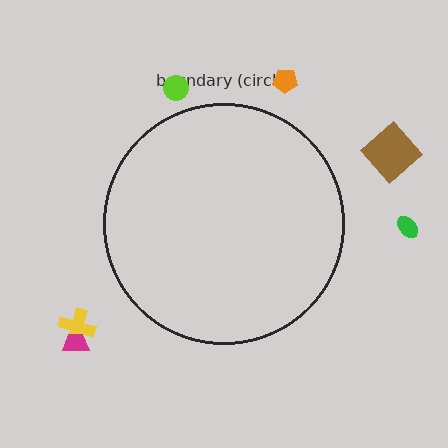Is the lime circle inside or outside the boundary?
Outside.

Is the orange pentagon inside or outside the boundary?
Outside.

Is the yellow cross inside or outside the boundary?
Outside.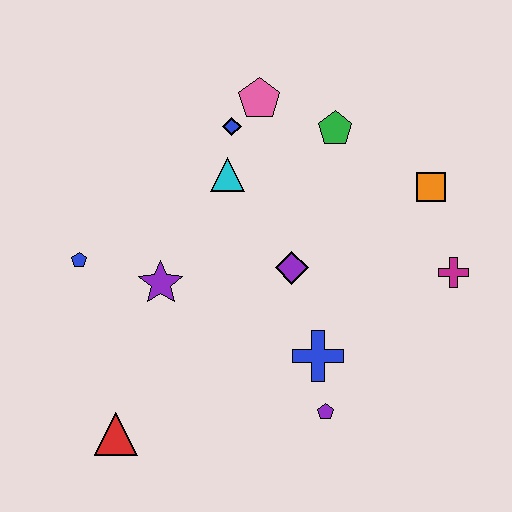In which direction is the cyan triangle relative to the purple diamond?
The cyan triangle is above the purple diamond.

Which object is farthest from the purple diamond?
The red triangle is farthest from the purple diamond.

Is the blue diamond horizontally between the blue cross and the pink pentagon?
No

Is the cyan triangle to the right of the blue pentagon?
Yes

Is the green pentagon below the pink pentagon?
Yes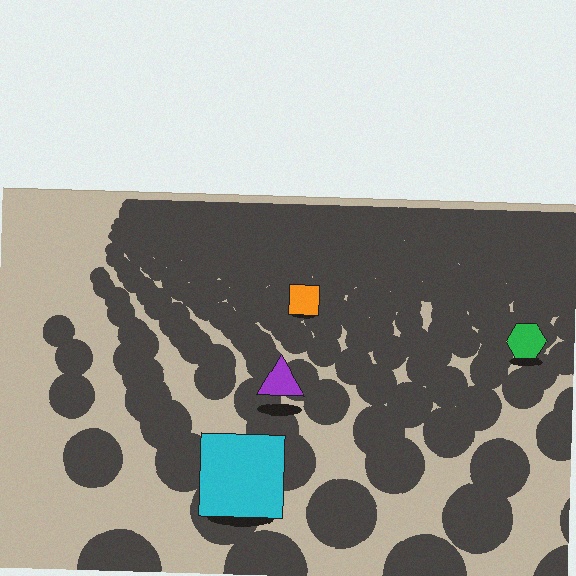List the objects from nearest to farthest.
From nearest to farthest: the cyan square, the purple triangle, the green hexagon, the orange square.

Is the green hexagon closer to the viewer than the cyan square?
No. The cyan square is closer — you can tell from the texture gradient: the ground texture is coarser near it.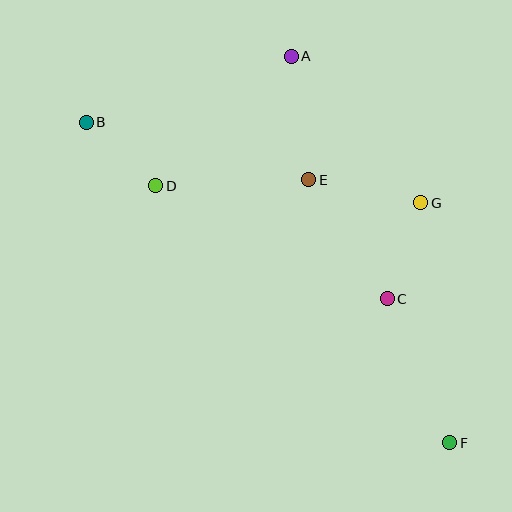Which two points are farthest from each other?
Points B and F are farthest from each other.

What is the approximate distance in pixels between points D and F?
The distance between D and F is approximately 391 pixels.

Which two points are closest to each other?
Points B and D are closest to each other.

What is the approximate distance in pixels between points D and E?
The distance between D and E is approximately 153 pixels.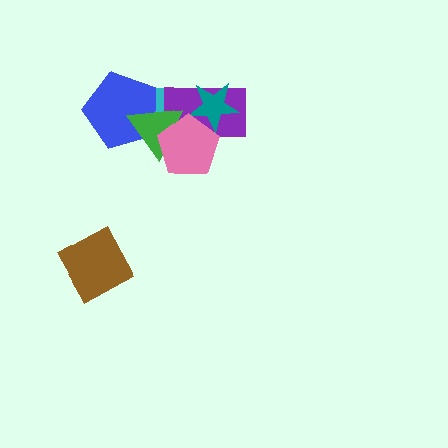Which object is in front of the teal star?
The pink pentagon is in front of the teal star.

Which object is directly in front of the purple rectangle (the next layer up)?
The teal star is directly in front of the purple rectangle.